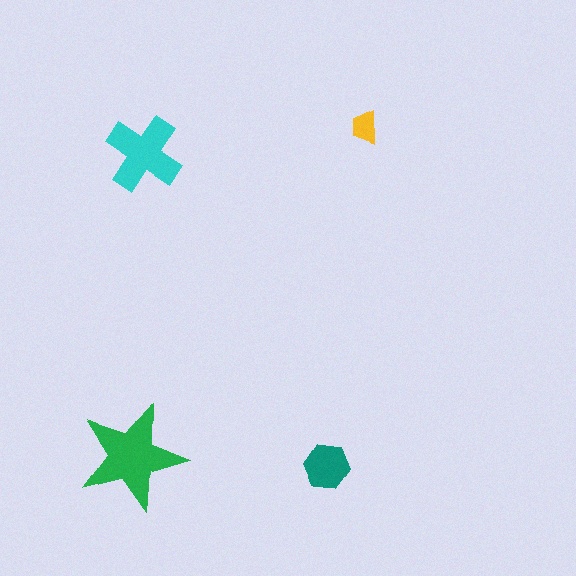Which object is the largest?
The green star.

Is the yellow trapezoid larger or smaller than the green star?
Smaller.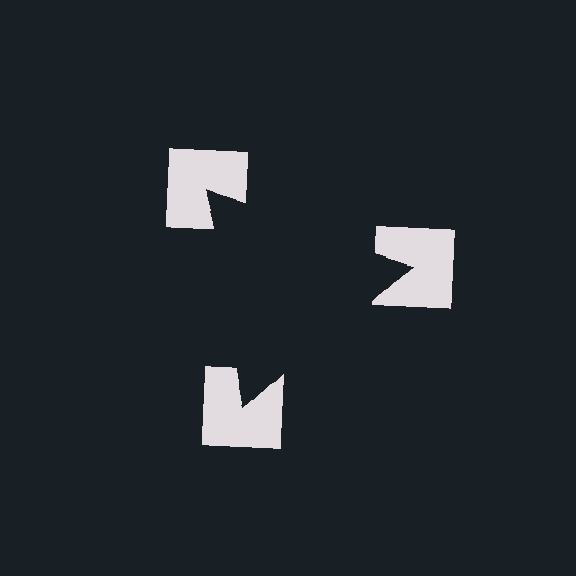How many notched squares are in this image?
There are 3 — one at each vertex of the illusory triangle.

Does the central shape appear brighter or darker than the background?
It typically appears slightly darker than the background, even though no actual brightness change is drawn.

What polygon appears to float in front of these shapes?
An illusory triangle — its edges are inferred from the aligned wedge cuts in the notched squares, not physically drawn.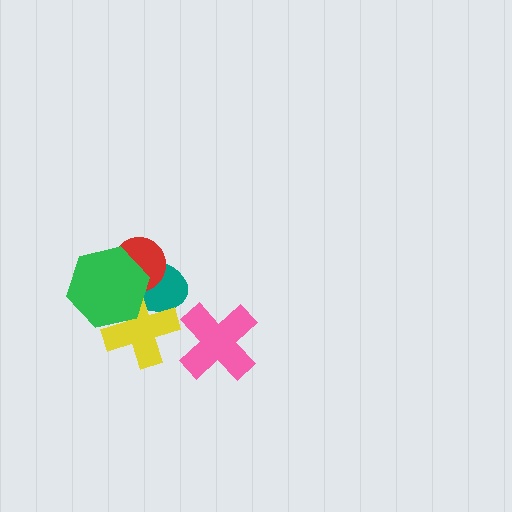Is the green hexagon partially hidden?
No, no other shape covers it.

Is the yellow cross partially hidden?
Yes, it is partially covered by another shape.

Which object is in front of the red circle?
The green hexagon is in front of the red circle.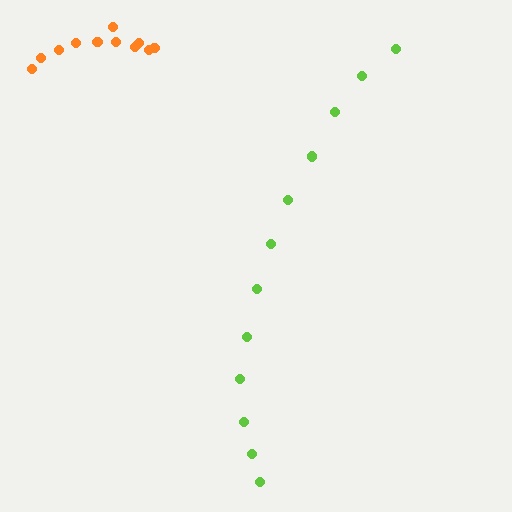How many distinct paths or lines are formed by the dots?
There are 2 distinct paths.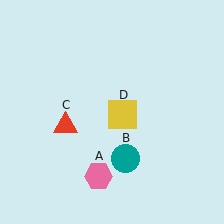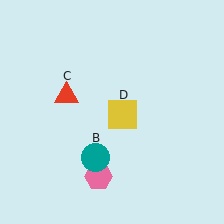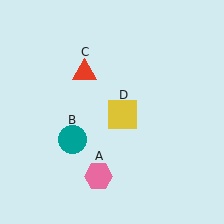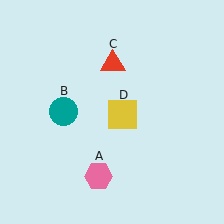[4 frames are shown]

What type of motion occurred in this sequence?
The teal circle (object B), red triangle (object C) rotated clockwise around the center of the scene.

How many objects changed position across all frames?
2 objects changed position: teal circle (object B), red triangle (object C).